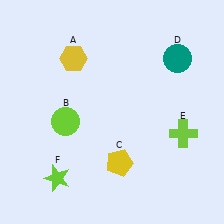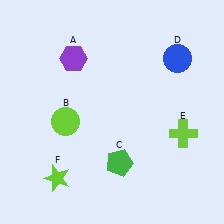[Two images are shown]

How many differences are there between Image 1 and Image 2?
There are 3 differences between the two images.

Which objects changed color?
A changed from yellow to purple. C changed from yellow to green. D changed from teal to blue.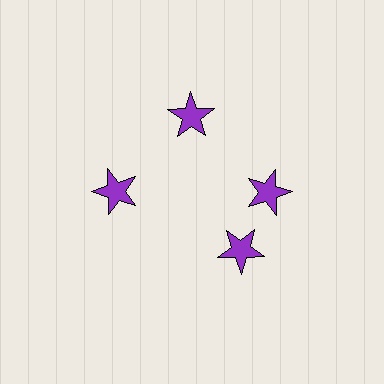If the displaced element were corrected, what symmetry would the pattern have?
It would have 4-fold rotational symmetry — the pattern would map onto itself every 90 degrees.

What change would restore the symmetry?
The symmetry would be restored by rotating it back into even spacing with its neighbors so that all 4 stars sit at equal angles and equal distance from the center.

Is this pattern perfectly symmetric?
No. The 4 purple stars are arranged in a ring, but one element near the 6 o'clock position is rotated out of alignment along the ring, breaking the 4-fold rotational symmetry.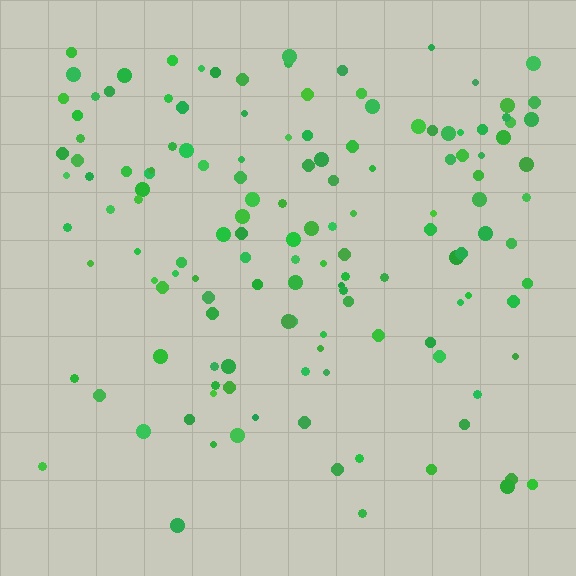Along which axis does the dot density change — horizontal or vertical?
Vertical.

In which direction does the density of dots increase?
From bottom to top, with the top side densest.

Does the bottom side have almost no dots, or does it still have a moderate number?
Still a moderate number, just noticeably fewer than the top.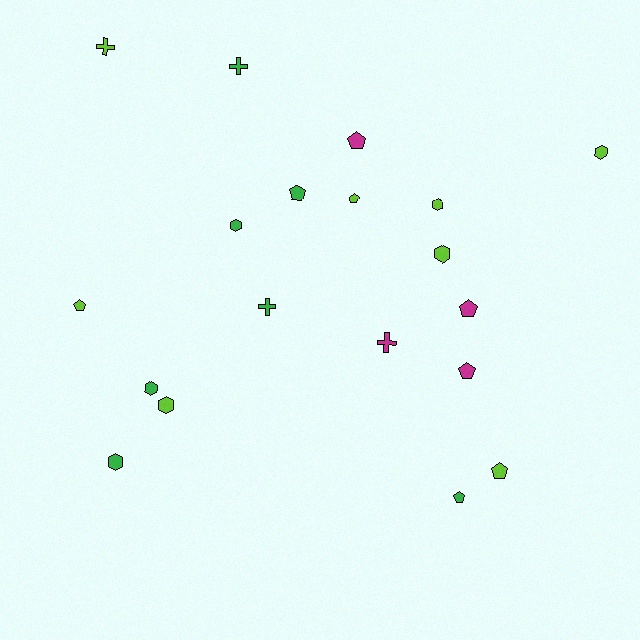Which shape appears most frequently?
Pentagon, with 8 objects.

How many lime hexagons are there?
There are 4 lime hexagons.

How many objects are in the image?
There are 19 objects.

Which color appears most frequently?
Lime, with 8 objects.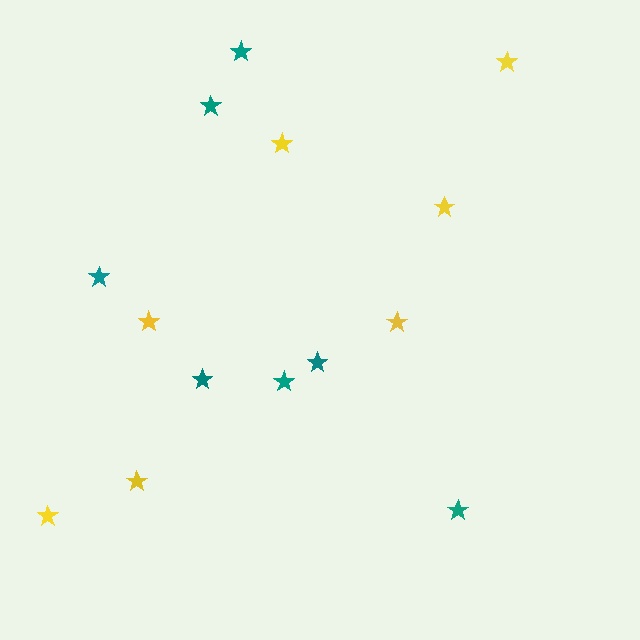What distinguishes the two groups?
There are 2 groups: one group of teal stars (7) and one group of yellow stars (7).